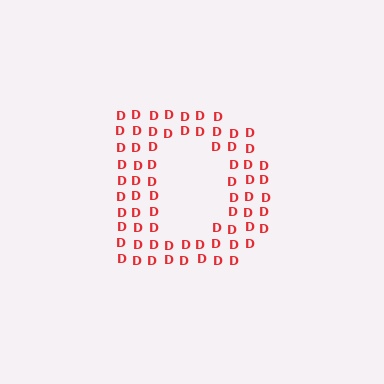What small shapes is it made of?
It is made of small letter D's.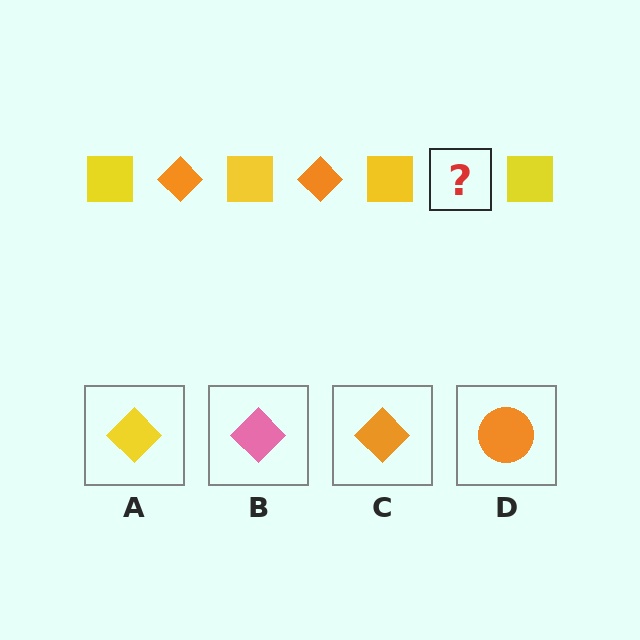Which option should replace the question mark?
Option C.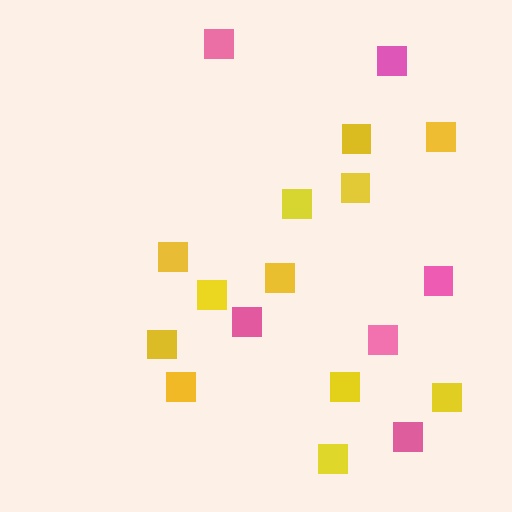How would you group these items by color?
There are 2 groups: one group of pink squares (6) and one group of yellow squares (12).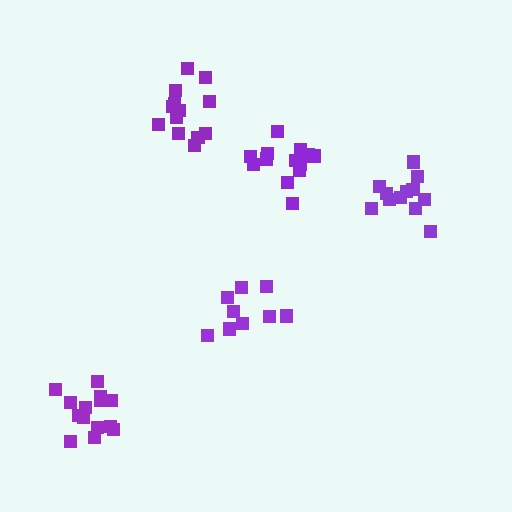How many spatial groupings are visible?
There are 5 spatial groupings.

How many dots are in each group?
Group 1: 12 dots, Group 2: 13 dots, Group 3: 9 dots, Group 4: 14 dots, Group 5: 13 dots (61 total).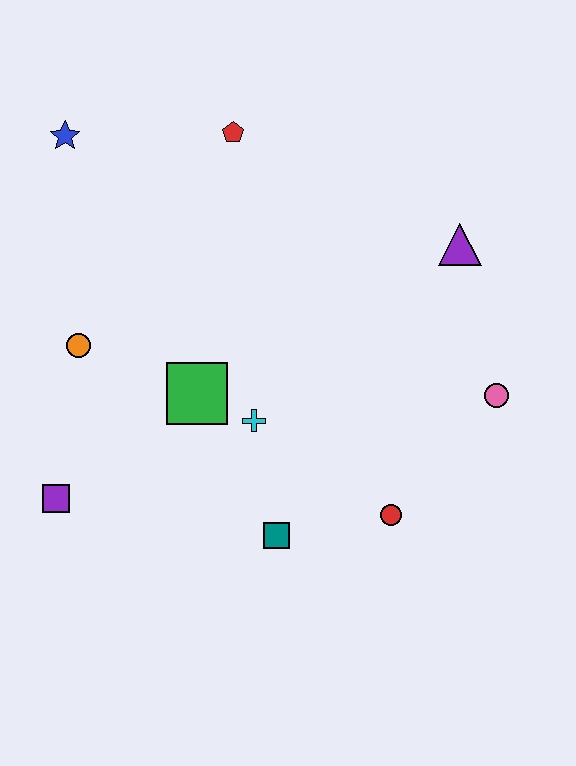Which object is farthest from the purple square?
The purple triangle is farthest from the purple square.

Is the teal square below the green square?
Yes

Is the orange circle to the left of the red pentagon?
Yes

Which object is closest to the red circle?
The teal square is closest to the red circle.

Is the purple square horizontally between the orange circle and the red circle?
No